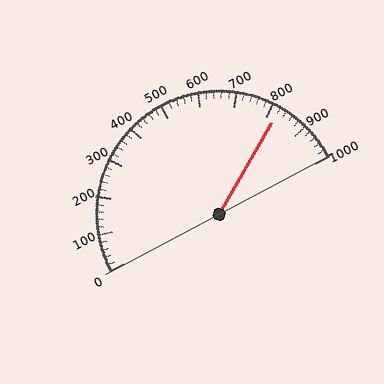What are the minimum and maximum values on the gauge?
The gauge ranges from 0 to 1000.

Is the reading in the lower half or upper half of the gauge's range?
The reading is in the upper half of the range (0 to 1000).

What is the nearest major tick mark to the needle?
The nearest major tick mark is 800.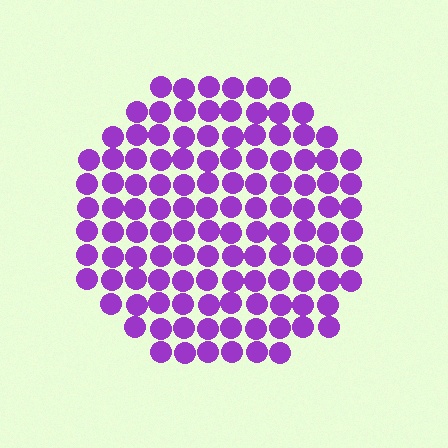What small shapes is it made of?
It is made of small circles.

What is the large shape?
The large shape is a circle.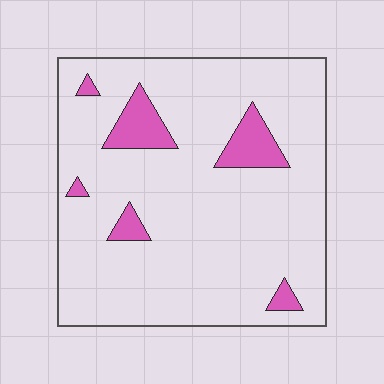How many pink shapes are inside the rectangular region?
6.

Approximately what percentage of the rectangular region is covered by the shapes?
Approximately 10%.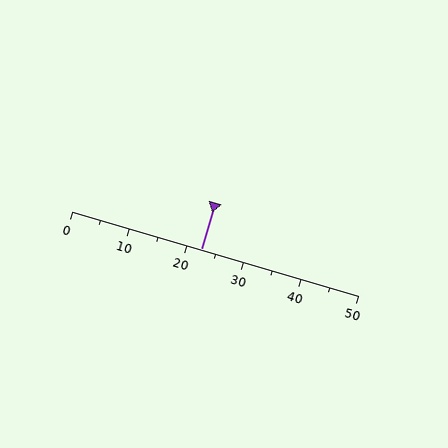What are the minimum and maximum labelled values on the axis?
The axis runs from 0 to 50.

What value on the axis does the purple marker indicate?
The marker indicates approximately 22.5.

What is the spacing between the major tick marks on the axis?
The major ticks are spaced 10 apart.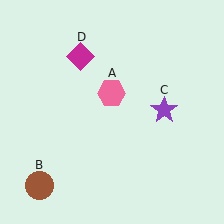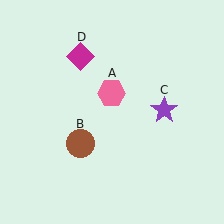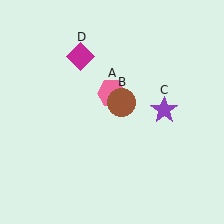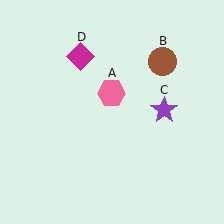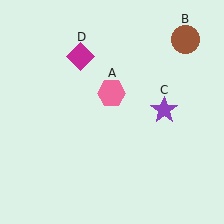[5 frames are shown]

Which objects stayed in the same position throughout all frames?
Pink hexagon (object A) and purple star (object C) and magenta diamond (object D) remained stationary.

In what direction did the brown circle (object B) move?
The brown circle (object B) moved up and to the right.